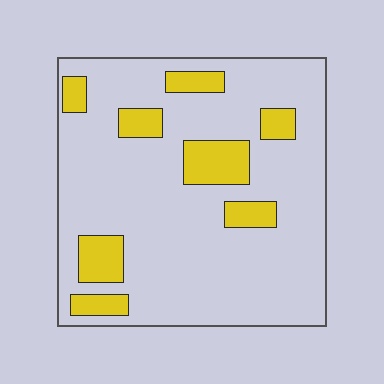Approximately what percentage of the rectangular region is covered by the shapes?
Approximately 15%.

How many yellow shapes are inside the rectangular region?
8.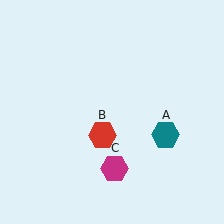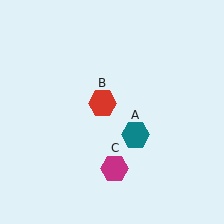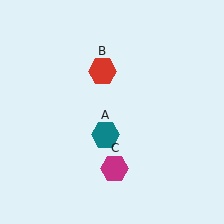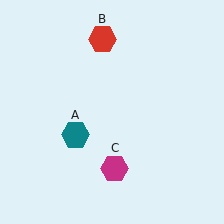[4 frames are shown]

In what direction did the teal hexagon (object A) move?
The teal hexagon (object A) moved left.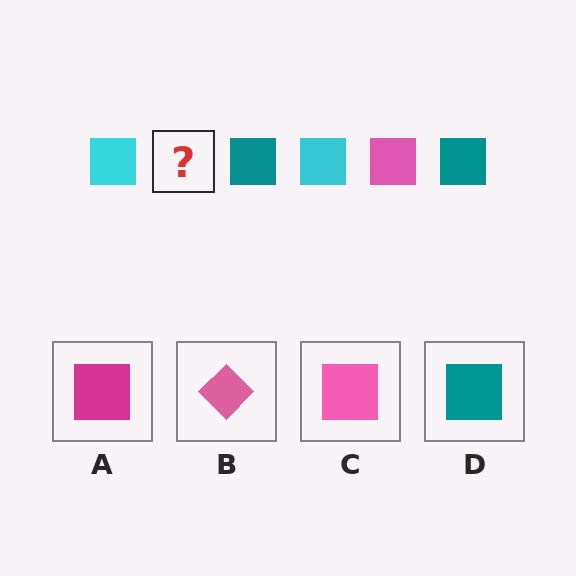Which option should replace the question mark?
Option C.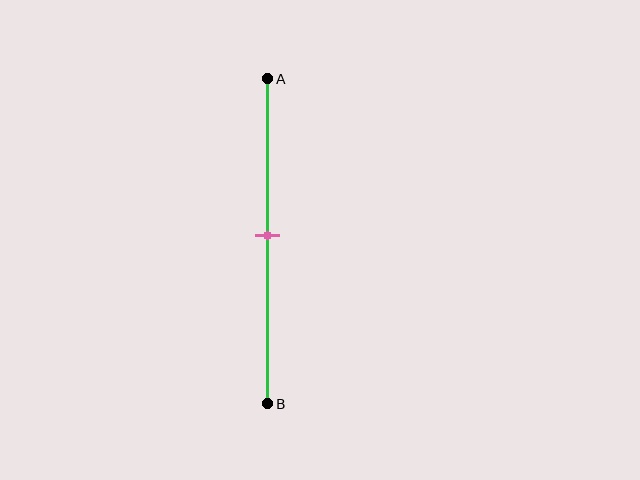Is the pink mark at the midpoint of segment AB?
Yes, the mark is approximately at the midpoint.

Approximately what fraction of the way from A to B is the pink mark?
The pink mark is approximately 50% of the way from A to B.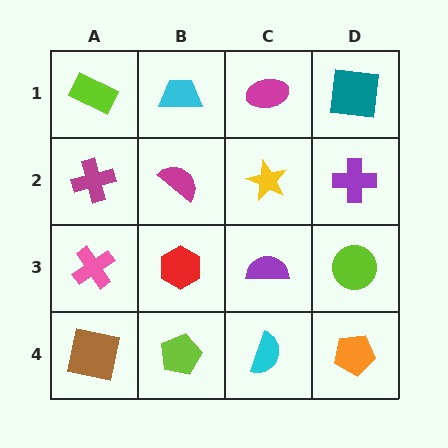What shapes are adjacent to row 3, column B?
A magenta semicircle (row 2, column B), a lime pentagon (row 4, column B), a pink cross (row 3, column A), a purple semicircle (row 3, column C).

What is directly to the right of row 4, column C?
An orange pentagon.